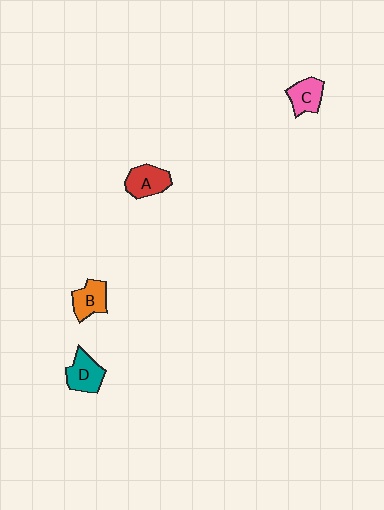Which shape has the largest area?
Shape A (red).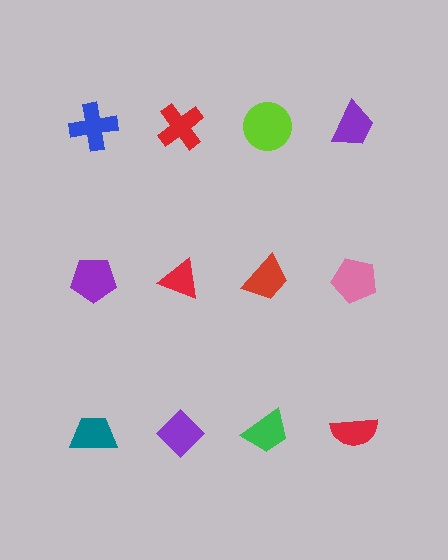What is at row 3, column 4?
A red semicircle.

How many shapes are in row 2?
4 shapes.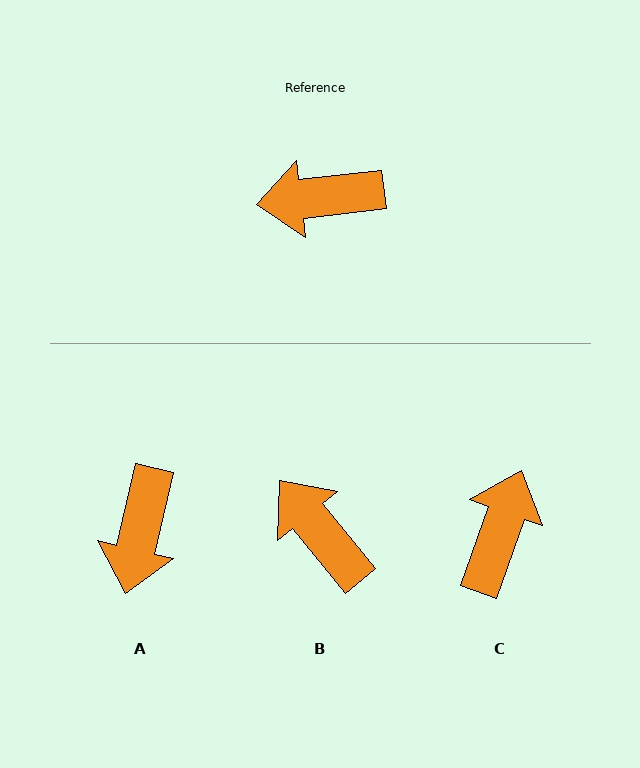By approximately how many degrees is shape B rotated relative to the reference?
Approximately 58 degrees clockwise.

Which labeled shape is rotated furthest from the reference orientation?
C, about 116 degrees away.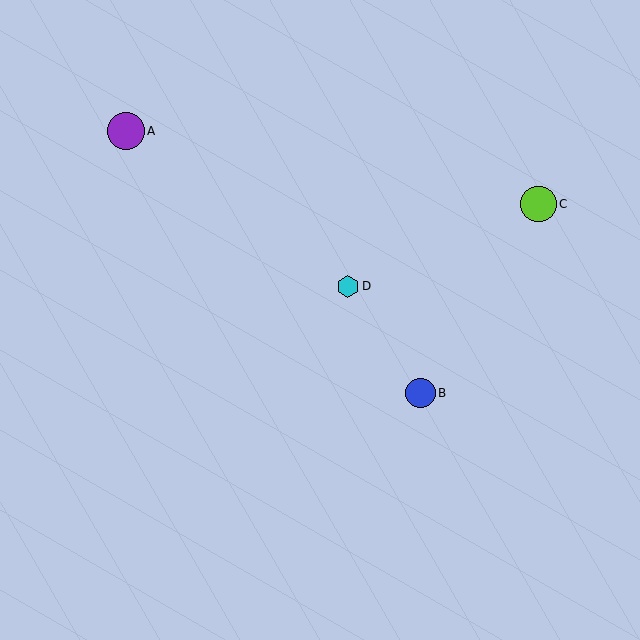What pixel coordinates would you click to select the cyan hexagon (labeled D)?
Click at (348, 287) to select the cyan hexagon D.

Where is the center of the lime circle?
The center of the lime circle is at (539, 204).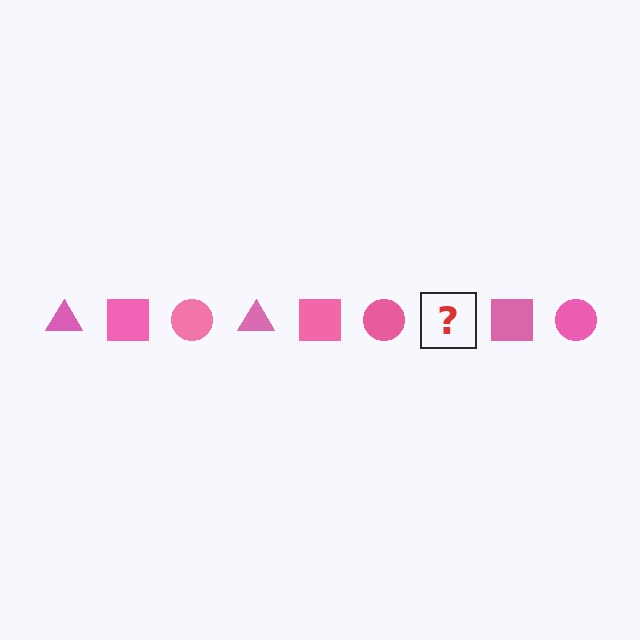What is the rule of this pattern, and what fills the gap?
The rule is that the pattern cycles through triangle, square, circle shapes in pink. The gap should be filled with a pink triangle.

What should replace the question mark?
The question mark should be replaced with a pink triangle.